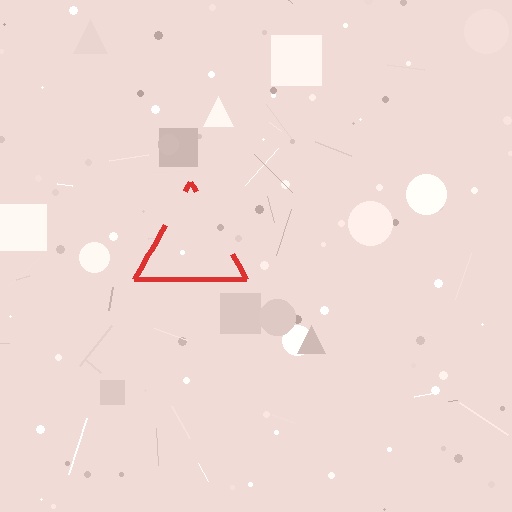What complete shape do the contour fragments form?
The contour fragments form a triangle.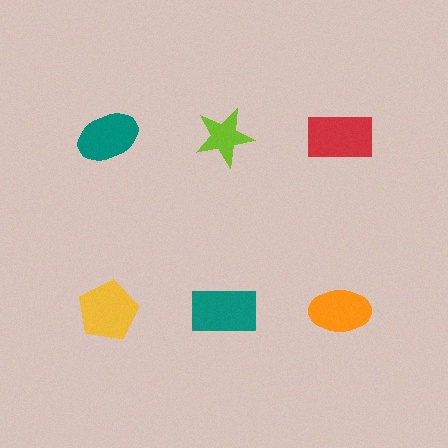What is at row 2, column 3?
An orange ellipse.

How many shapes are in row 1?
3 shapes.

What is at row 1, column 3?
A red rectangle.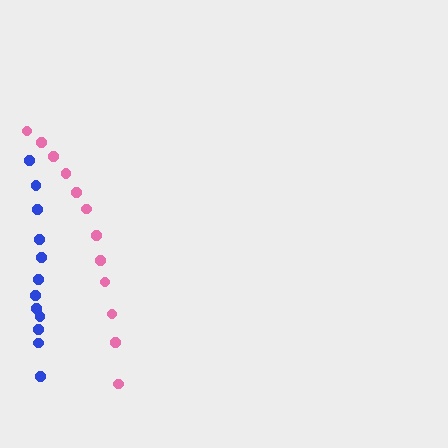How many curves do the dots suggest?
There are 2 distinct paths.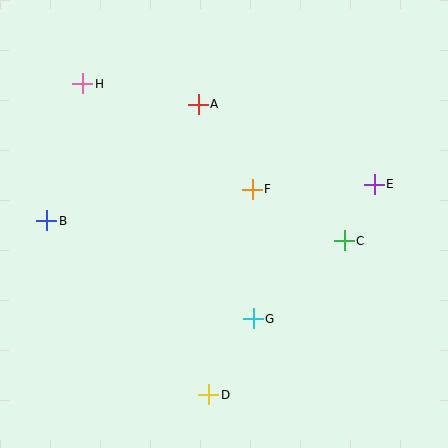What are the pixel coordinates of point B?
Point B is at (47, 221).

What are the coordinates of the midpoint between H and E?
The midpoint between H and E is at (229, 134).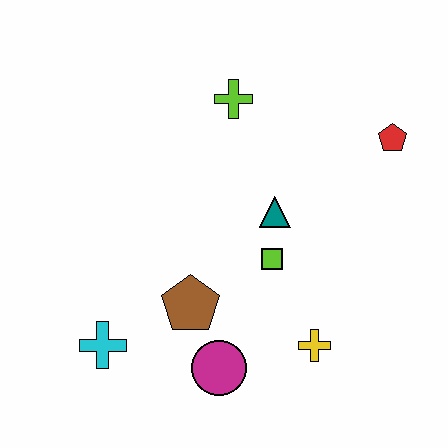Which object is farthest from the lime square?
The cyan cross is farthest from the lime square.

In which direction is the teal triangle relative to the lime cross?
The teal triangle is below the lime cross.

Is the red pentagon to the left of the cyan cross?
No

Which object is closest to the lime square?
The teal triangle is closest to the lime square.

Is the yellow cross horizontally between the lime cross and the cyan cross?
No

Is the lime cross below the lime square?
No